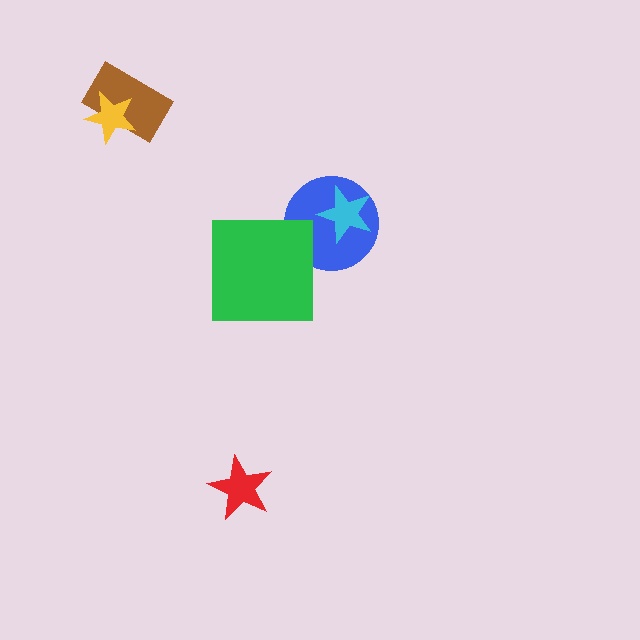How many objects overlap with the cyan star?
1 object overlaps with the cyan star.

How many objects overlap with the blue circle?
2 objects overlap with the blue circle.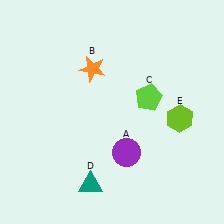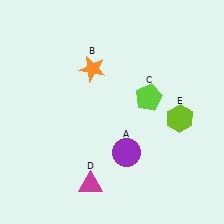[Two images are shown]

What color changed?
The triangle (D) changed from teal in Image 1 to magenta in Image 2.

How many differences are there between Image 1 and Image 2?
There is 1 difference between the two images.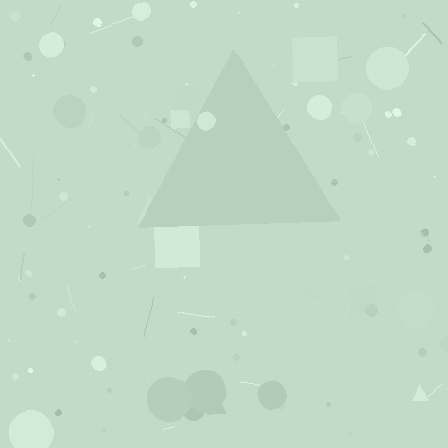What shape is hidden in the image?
A triangle is hidden in the image.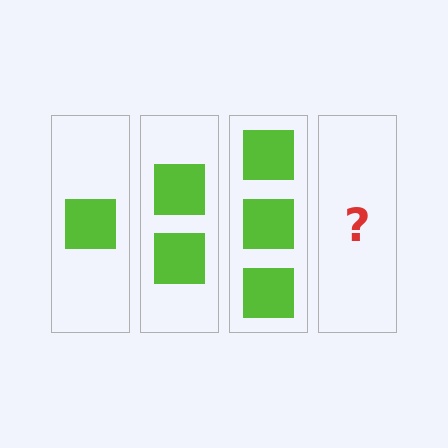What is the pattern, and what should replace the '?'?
The pattern is that each step adds one more square. The '?' should be 4 squares.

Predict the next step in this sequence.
The next step is 4 squares.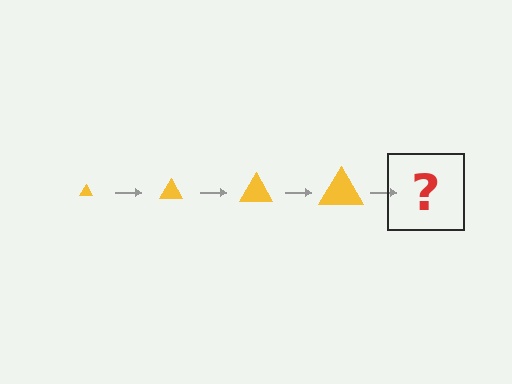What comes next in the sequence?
The next element should be a yellow triangle, larger than the previous one.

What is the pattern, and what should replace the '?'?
The pattern is that the triangle gets progressively larger each step. The '?' should be a yellow triangle, larger than the previous one.